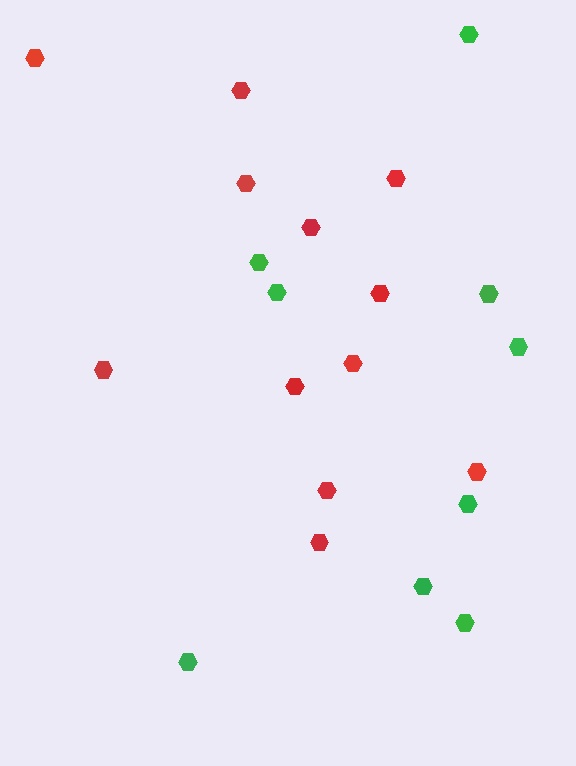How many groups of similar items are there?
There are 2 groups: one group of red hexagons (12) and one group of green hexagons (9).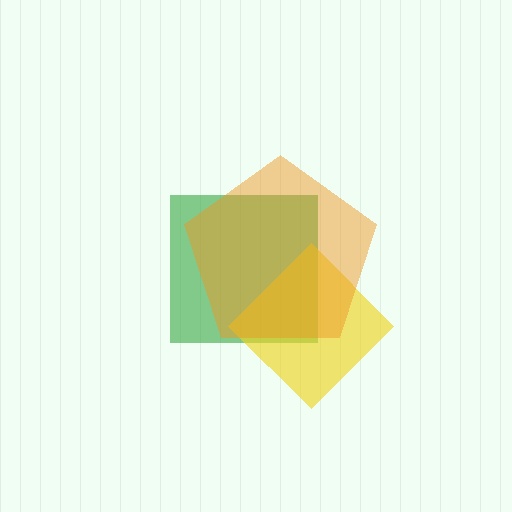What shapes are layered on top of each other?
The layered shapes are: a green square, a yellow diamond, an orange pentagon.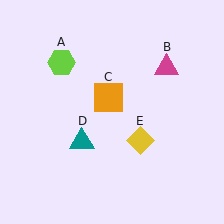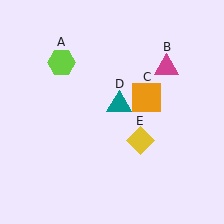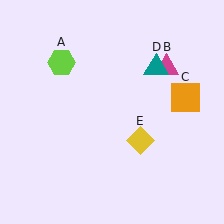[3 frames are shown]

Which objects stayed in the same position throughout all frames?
Lime hexagon (object A) and magenta triangle (object B) and yellow diamond (object E) remained stationary.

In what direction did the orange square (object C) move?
The orange square (object C) moved right.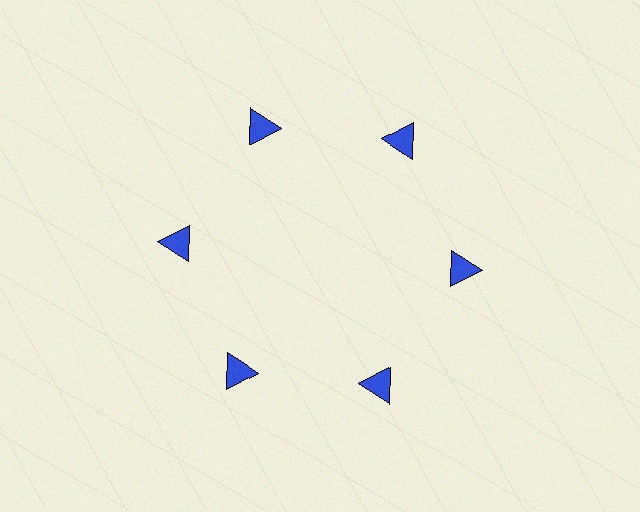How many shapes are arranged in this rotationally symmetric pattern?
There are 6 shapes, arranged in 6 groups of 1.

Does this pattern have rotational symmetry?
Yes, this pattern has 6-fold rotational symmetry. It looks the same after rotating 60 degrees around the center.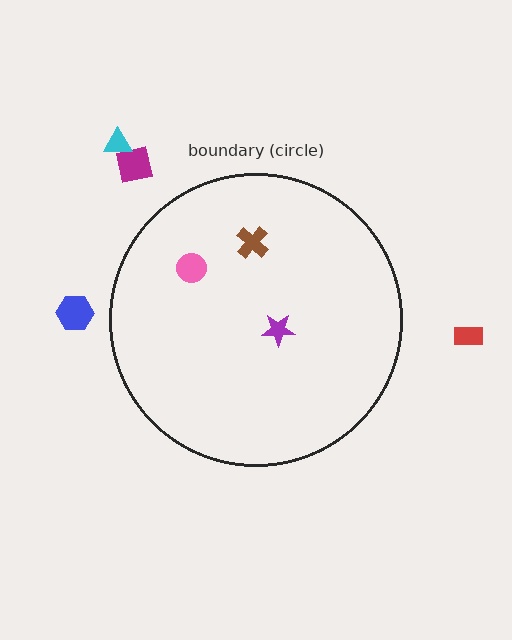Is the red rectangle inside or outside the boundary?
Outside.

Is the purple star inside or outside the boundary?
Inside.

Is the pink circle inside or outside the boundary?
Inside.